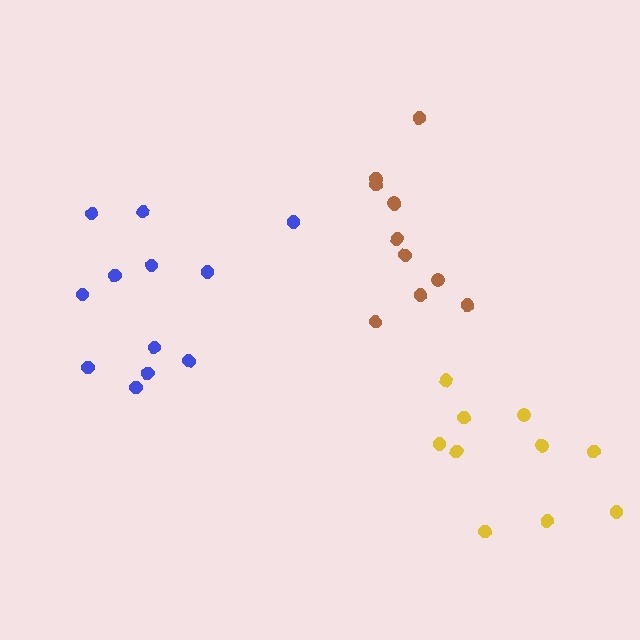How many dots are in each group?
Group 1: 10 dots, Group 2: 11 dots, Group 3: 12 dots (33 total).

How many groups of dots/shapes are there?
There are 3 groups.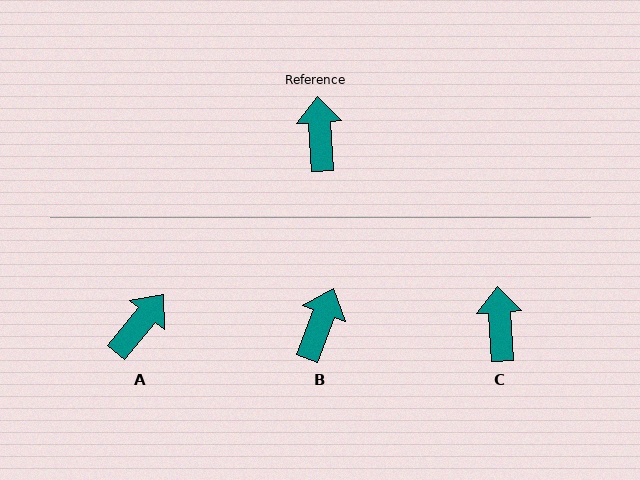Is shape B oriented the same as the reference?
No, it is off by about 24 degrees.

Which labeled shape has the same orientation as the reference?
C.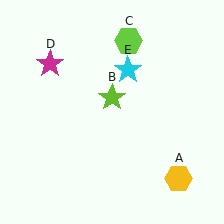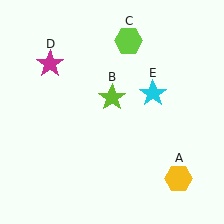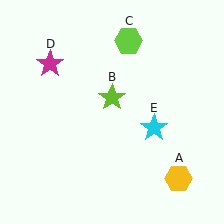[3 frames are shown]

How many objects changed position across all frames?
1 object changed position: cyan star (object E).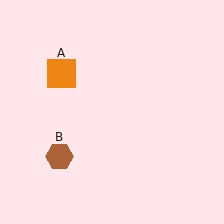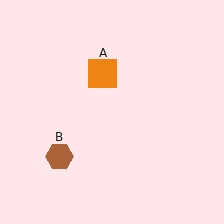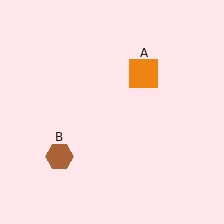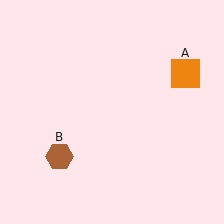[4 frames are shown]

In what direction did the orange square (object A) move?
The orange square (object A) moved right.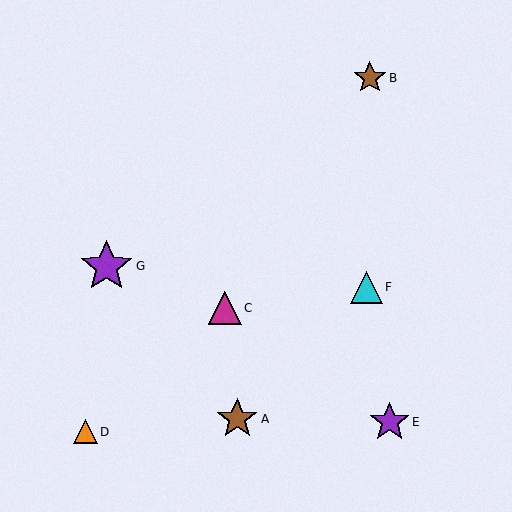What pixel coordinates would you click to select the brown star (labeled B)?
Click at (370, 78) to select the brown star B.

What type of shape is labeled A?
Shape A is a brown star.